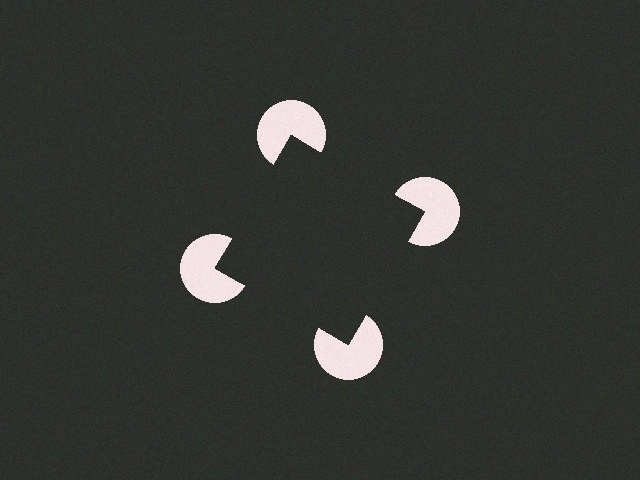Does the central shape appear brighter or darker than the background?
It typically appears slightly darker than the background, even though no actual brightness change is drawn.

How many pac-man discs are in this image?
There are 4 — one at each vertex of the illusory square.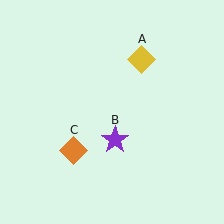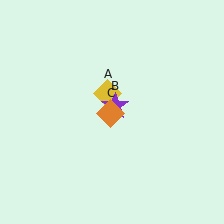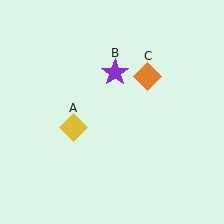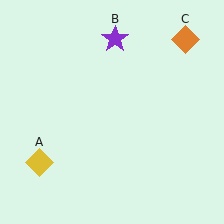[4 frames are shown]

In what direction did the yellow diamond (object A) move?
The yellow diamond (object A) moved down and to the left.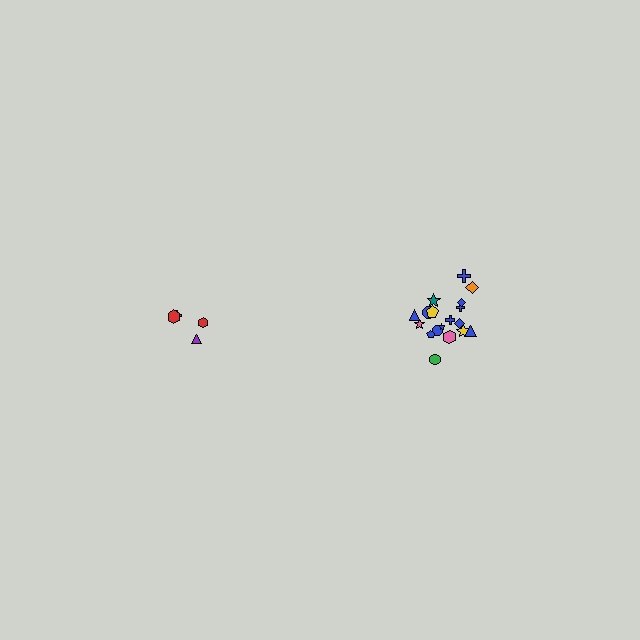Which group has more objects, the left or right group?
The right group.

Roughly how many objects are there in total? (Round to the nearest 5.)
Roughly 20 objects in total.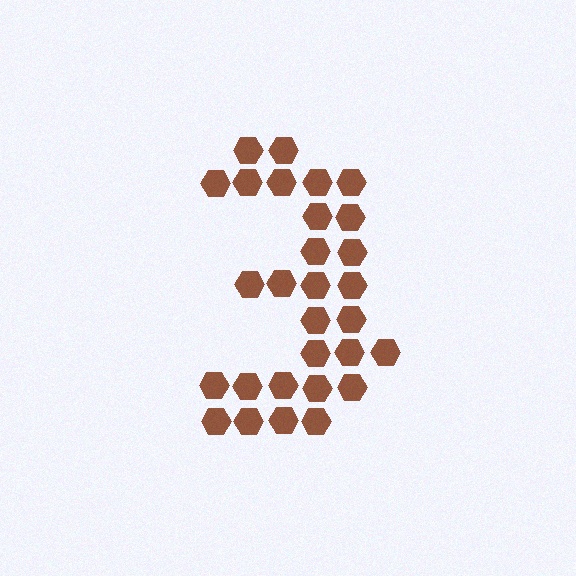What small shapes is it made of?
It is made of small hexagons.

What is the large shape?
The large shape is the digit 3.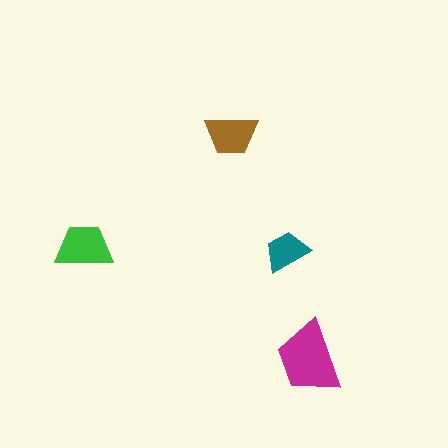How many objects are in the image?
There are 4 objects in the image.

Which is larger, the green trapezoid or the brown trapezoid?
The green one.